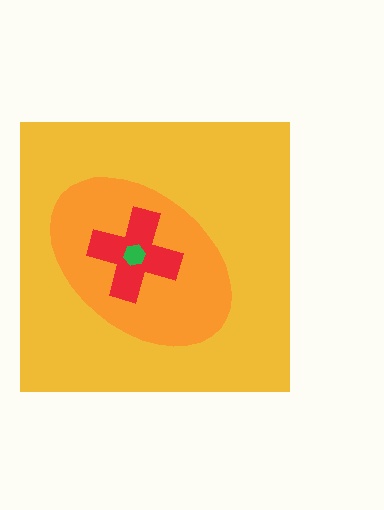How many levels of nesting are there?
4.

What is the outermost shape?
The yellow square.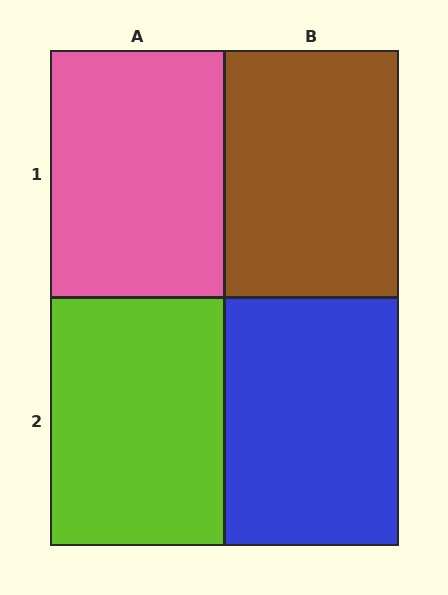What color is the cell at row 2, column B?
Blue.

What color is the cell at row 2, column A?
Lime.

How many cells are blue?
1 cell is blue.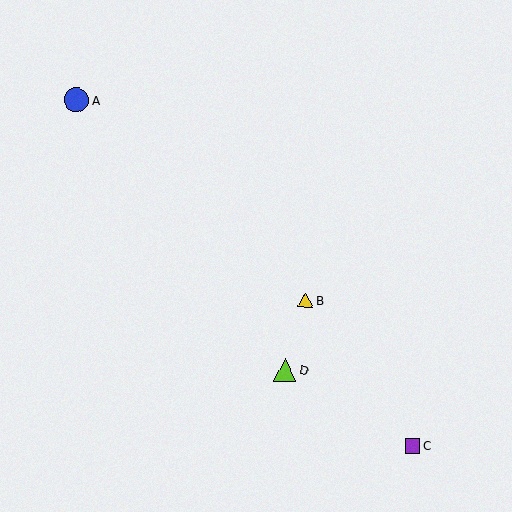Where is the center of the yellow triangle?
The center of the yellow triangle is at (306, 300).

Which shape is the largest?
The blue circle (labeled A) is the largest.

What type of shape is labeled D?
Shape D is a lime triangle.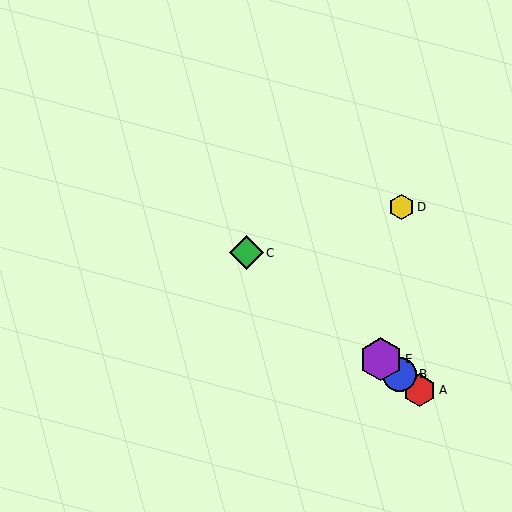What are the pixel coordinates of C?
Object C is at (246, 253).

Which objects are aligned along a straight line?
Objects A, B, C, E are aligned along a straight line.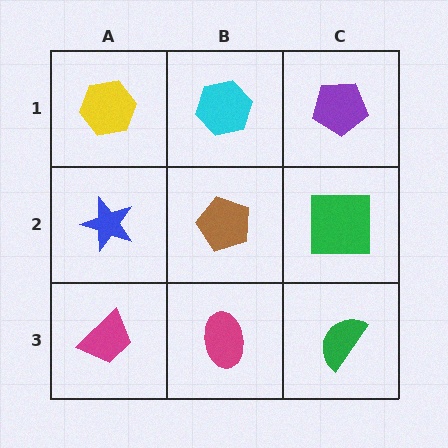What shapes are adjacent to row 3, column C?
A green square (row 2, column C), a magenta ellipse (row 3, column B).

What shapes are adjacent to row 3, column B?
A brown pentagon (row 2, column B), a magenta trapezoid (row 3, column A), a green semicircle (row 3, column C).